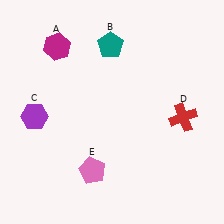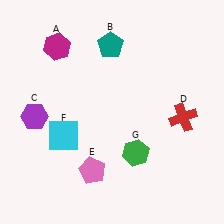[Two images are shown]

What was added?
A cyan square (F), a green hexagon (G) were added in Image 2.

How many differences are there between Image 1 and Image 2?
There are 2 differences between the two images.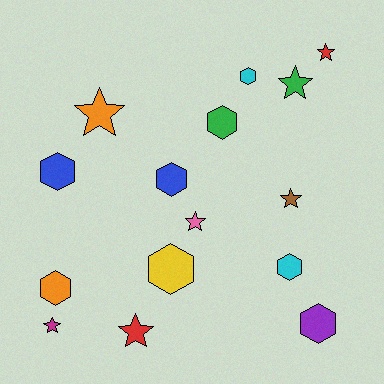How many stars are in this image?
There are 7 stars.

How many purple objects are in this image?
There is 1 purple object.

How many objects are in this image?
There are 15 objects.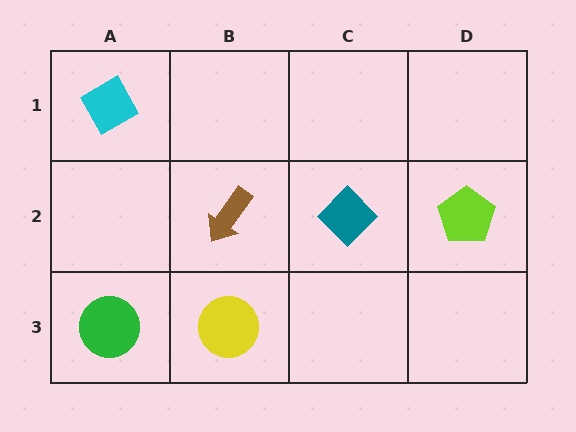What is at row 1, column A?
A cyan diamond.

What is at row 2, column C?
A teal diamond.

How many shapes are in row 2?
3 shapes.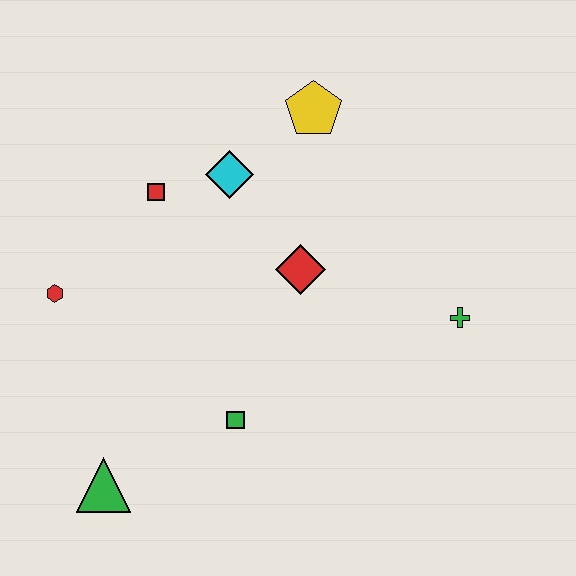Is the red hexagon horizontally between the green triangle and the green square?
No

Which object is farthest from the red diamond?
The green triangle is farthest from the red diamond.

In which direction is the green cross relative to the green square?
The green cross is to the right of the green square.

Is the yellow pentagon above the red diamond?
Yes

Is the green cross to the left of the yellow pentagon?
No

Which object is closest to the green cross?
The red diamond is closest to the green cross.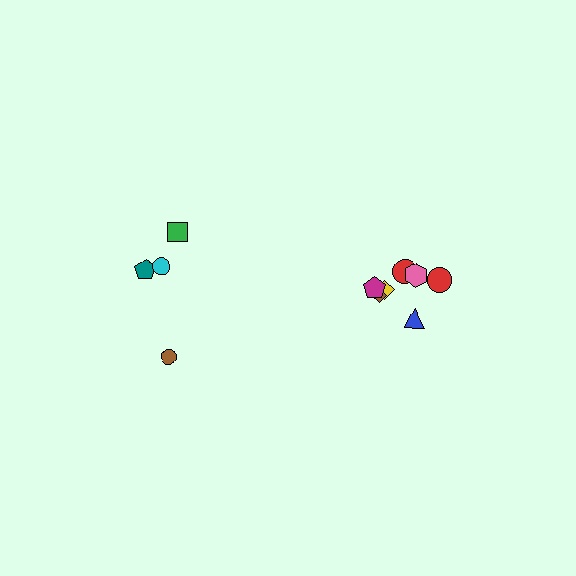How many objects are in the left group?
There are 4 objects.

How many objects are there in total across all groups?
There are 11 objects.